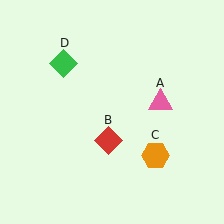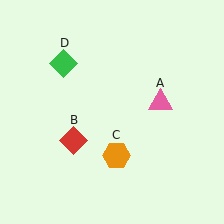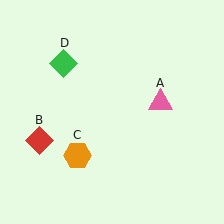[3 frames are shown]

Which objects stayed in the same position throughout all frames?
Pink triangle (object A) and green diamond (object D) remained stationary.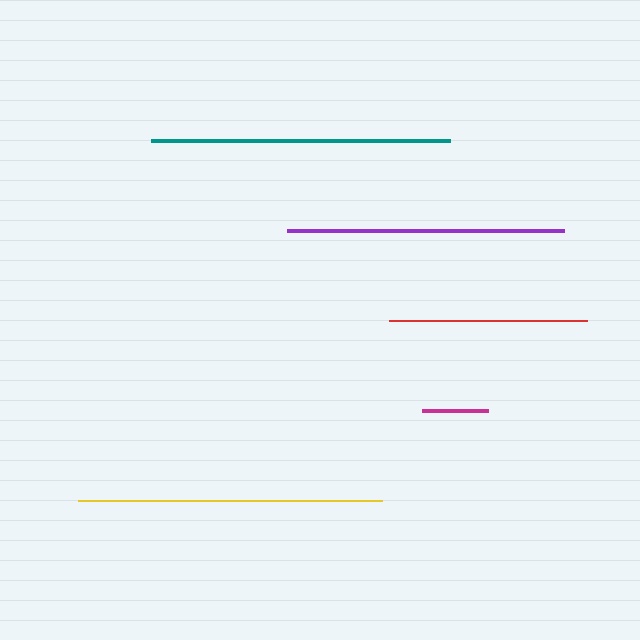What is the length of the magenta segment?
The magenta segment is approximately 66 pixels long.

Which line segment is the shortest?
The magenta line is the shortest at approximately 66 pixels.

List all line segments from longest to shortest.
From longest to shortest: yellow, teal, purple, red, magenta.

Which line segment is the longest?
The yellow line is the longest at approximately 304 pixels.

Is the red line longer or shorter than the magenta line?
The red line is longer than the magenta line.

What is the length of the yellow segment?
The yellow segment is approximately 304 pixels long.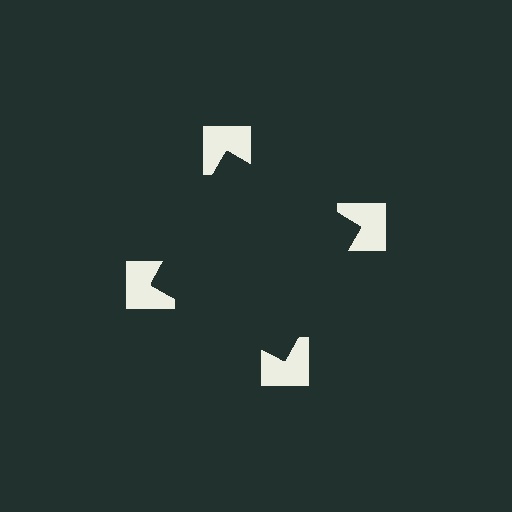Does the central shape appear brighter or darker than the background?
It typically appears slightly darker than the background, even though no actual brightness change is drawn.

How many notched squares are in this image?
There are 4 — one at each vertex of the illusory square.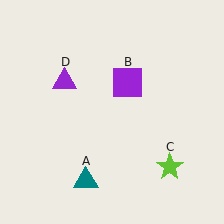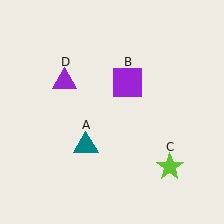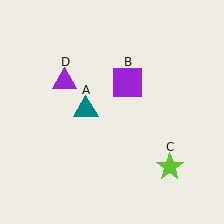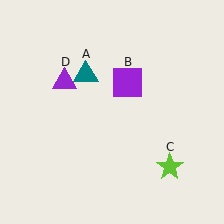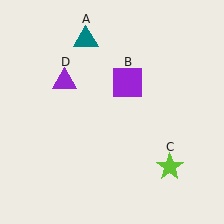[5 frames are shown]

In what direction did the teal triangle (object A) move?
The teal triangle (object A) moved up.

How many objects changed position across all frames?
1 object changed position: teal triangle (object A).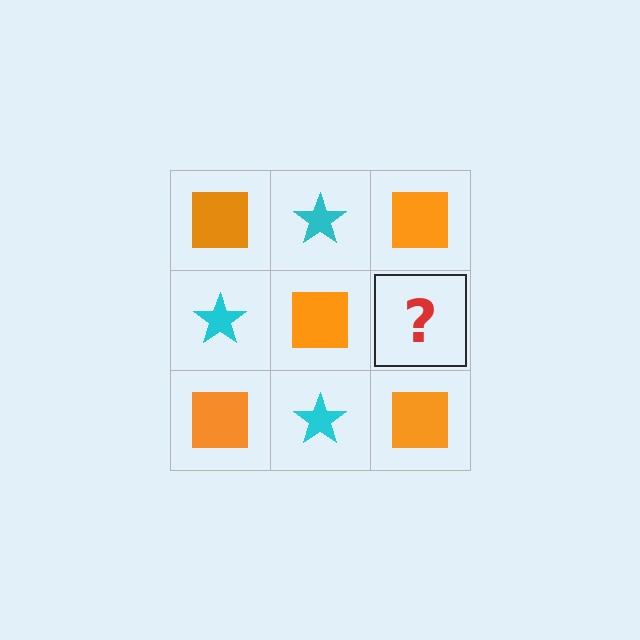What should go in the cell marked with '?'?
The missing cell should contain a cyan star.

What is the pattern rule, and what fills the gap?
The rule is that it alternates orange square and cyan star in a checkerboard pattern. The gap should be filled with a cyan star.